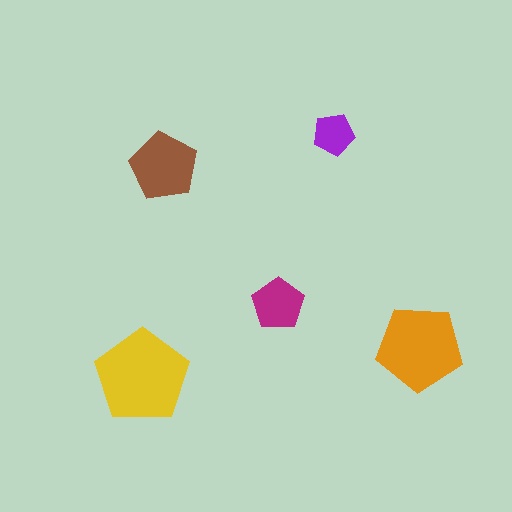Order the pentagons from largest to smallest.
the yellow one, the orange one, the brown one, the magenta one, the purple one.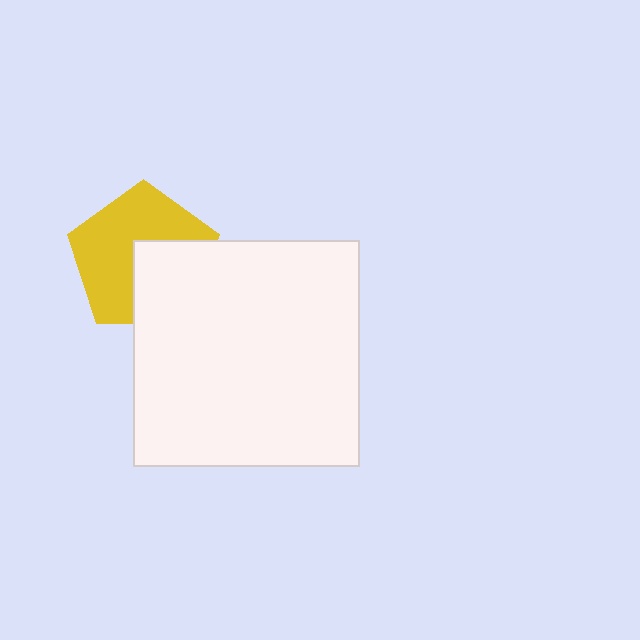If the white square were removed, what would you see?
You would see the complete yellow pentagon.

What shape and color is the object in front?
The object in front is a white square.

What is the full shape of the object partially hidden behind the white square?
The partially hidden object is a yellow pentagon.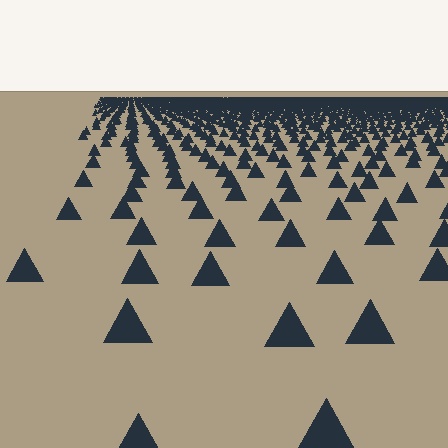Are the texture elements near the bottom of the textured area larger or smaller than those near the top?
Larger. Near the bottom, elements are closer to the viewer and appear at a bigger on-screen size.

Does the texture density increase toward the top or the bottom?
Density increases toward the top.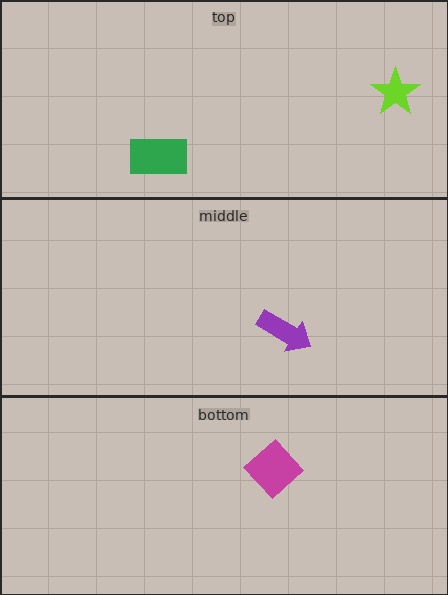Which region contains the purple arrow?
The middle region.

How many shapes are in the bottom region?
1.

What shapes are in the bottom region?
The magenta diamond.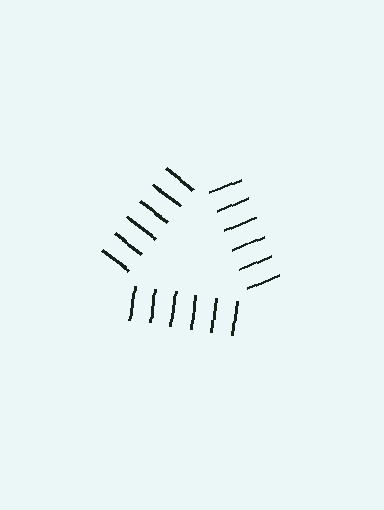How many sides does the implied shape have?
3 sides — the line-ends trace a triangle.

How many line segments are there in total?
18 — 6 along each of the 3 edges.